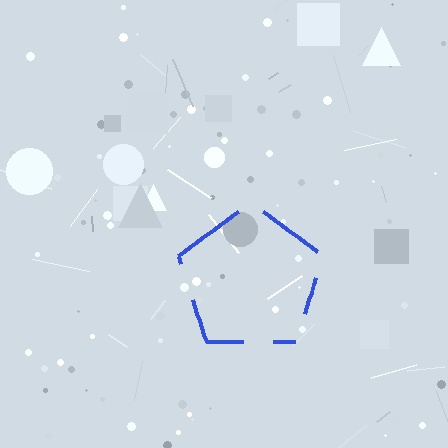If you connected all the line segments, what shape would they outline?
They would outline a pentagon.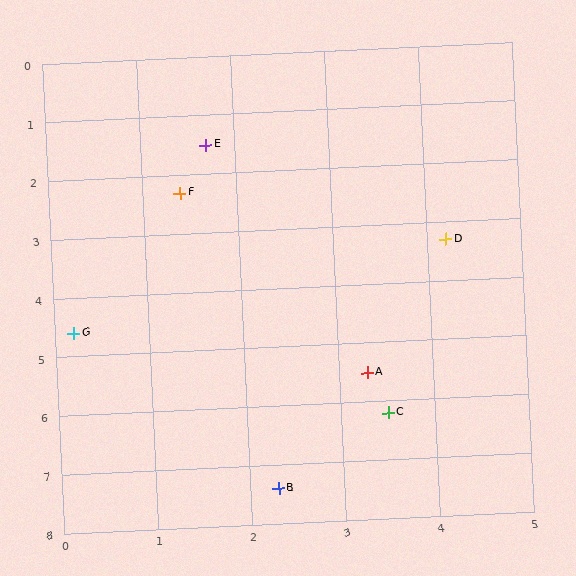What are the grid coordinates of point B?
Point B is at approximately (2.3, 7.4).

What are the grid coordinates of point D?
Point D is at approximately (4.2, 3.3).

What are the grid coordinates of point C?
Point C is at approximately (3.5, 6.2).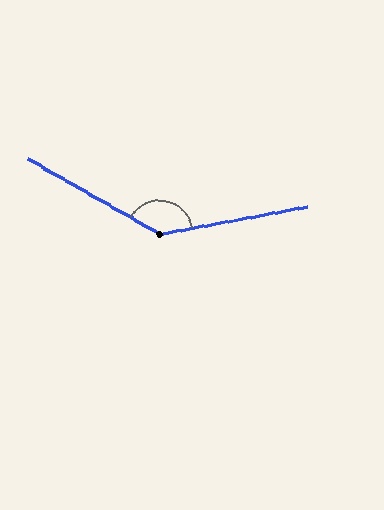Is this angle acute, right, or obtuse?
It is obtuse.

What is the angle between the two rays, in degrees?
Approximately 139 degrees.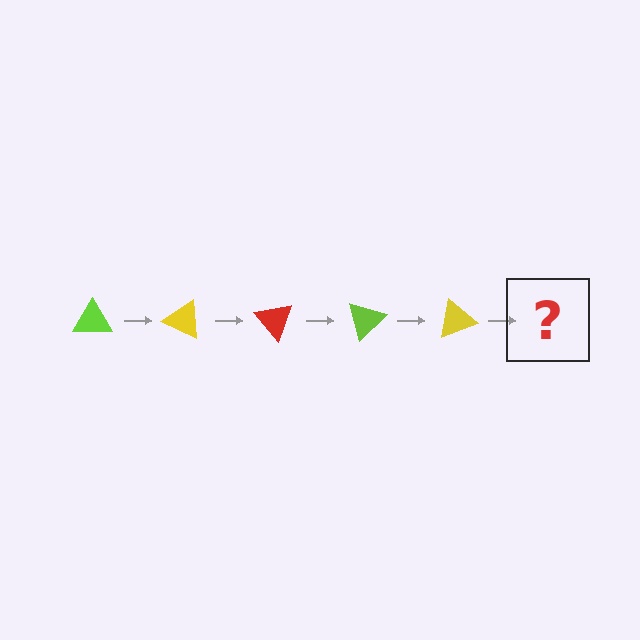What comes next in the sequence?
The next element should be a red triangle, rotated 125 degrees from the start.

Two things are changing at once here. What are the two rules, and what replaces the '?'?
The two rules are that it rotates 25 degrees each step and the color cycles through lime, yellow, and red. The '?' should be a red triangle, rotated 125 degrees from the start.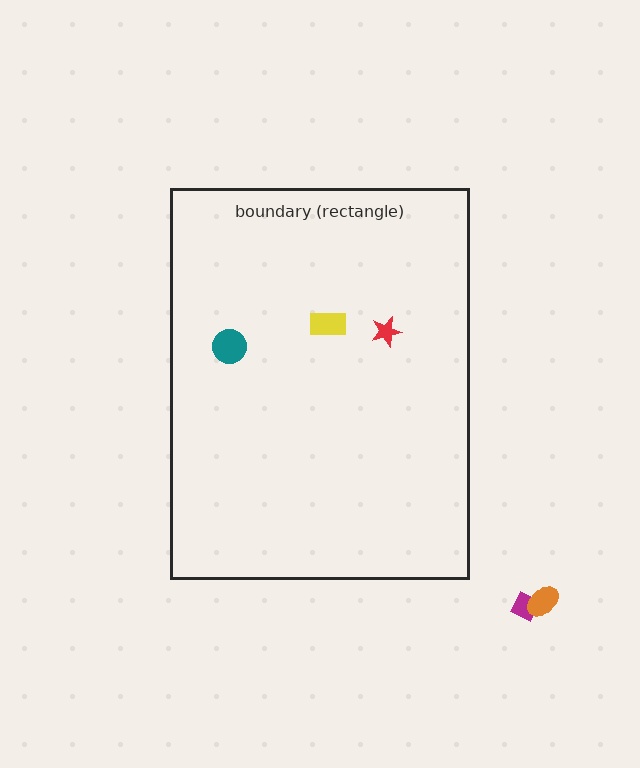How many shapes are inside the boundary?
3 inside, 2 outside.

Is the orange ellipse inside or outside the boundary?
Outside.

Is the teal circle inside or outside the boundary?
Inside.